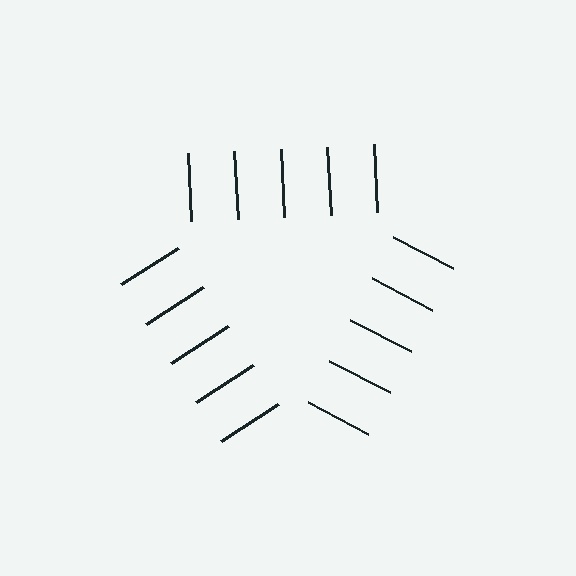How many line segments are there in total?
15 — 5 along each of the 3 edges.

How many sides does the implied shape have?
3 sides — the line-ends trace a triangle.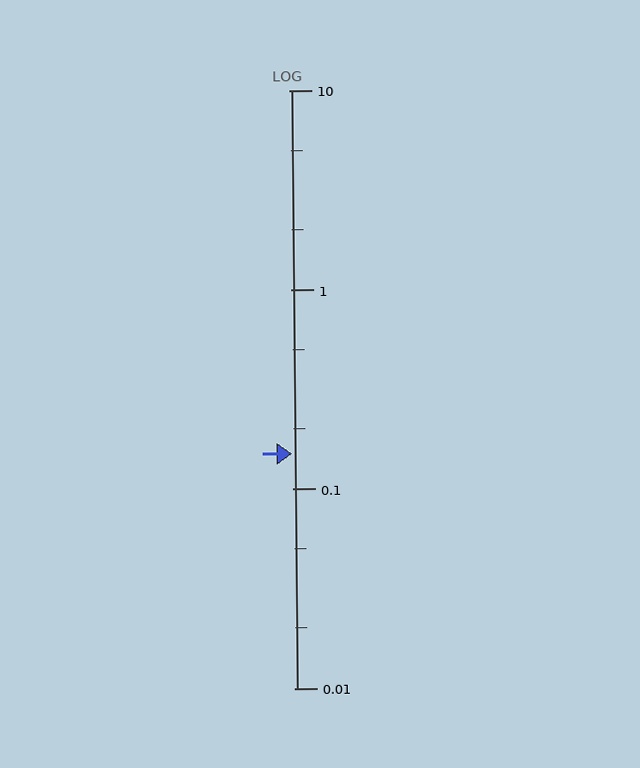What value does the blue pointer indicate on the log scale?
The pointer indicates approximately 0.15.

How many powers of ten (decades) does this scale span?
The scale spans 3 decades, from 0.01 to 10.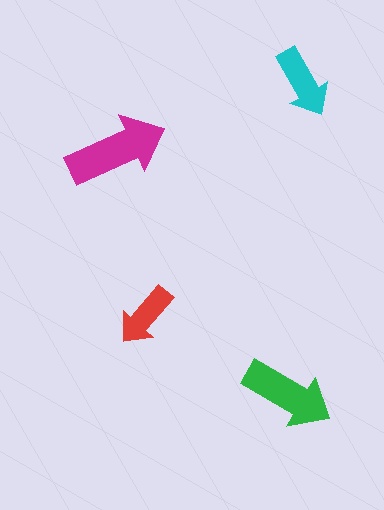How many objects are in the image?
There are 4 objects in the image.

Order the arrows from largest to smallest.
the magenta one, the green one, the cyan one, the red one.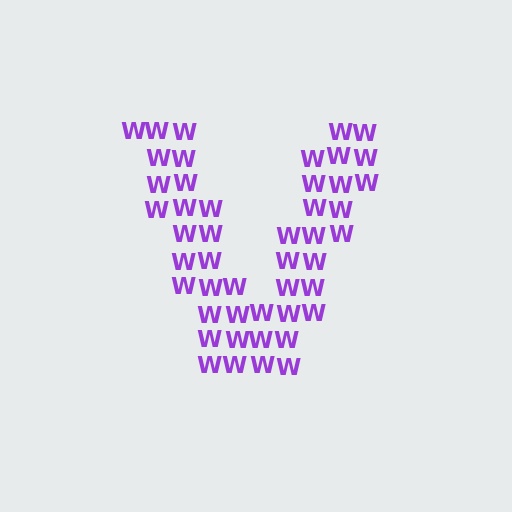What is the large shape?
The large shape is the letter V.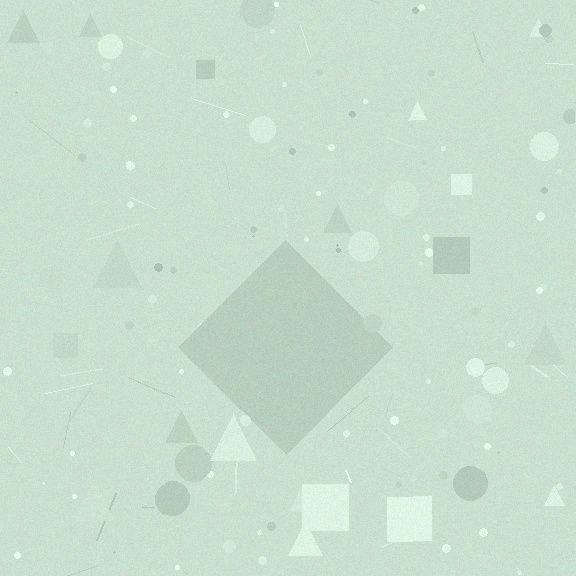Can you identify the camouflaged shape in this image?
The camouflaged shape is a diamond.